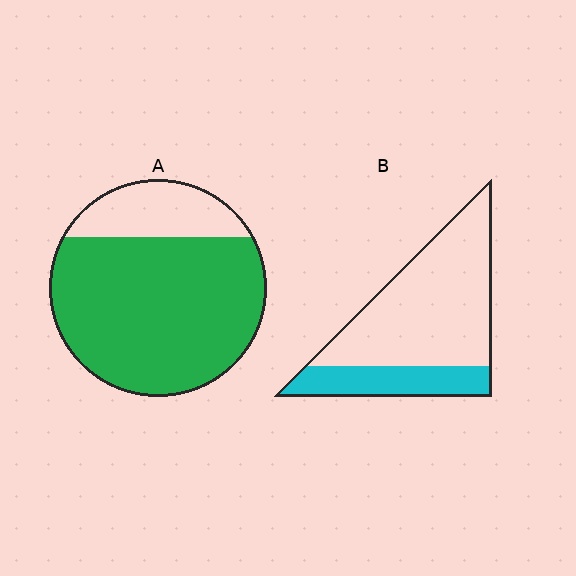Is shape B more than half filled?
No.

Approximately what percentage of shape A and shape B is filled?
A is approximately 80% and B is approximately 25%.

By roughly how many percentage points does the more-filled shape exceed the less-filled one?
By roughly 50 percentage points (A over B).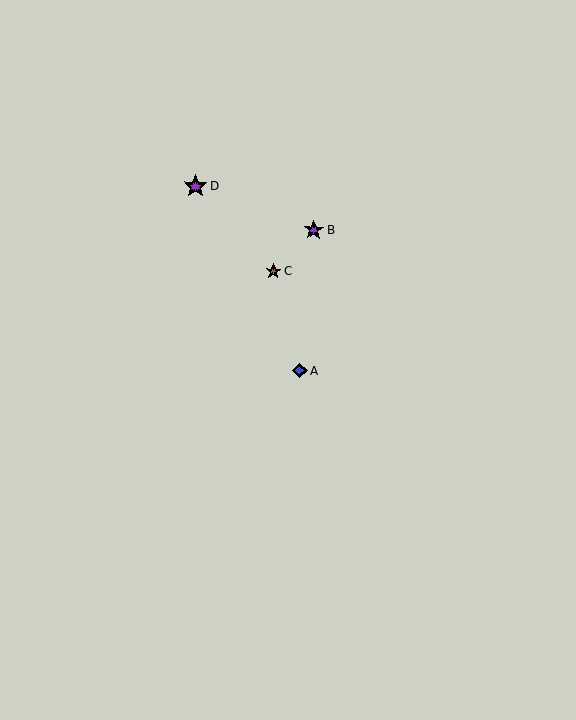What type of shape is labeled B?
Shape B is a purple star.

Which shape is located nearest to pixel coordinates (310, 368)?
The blue diamond (labeled A) at (300, 371) is nearest to that location.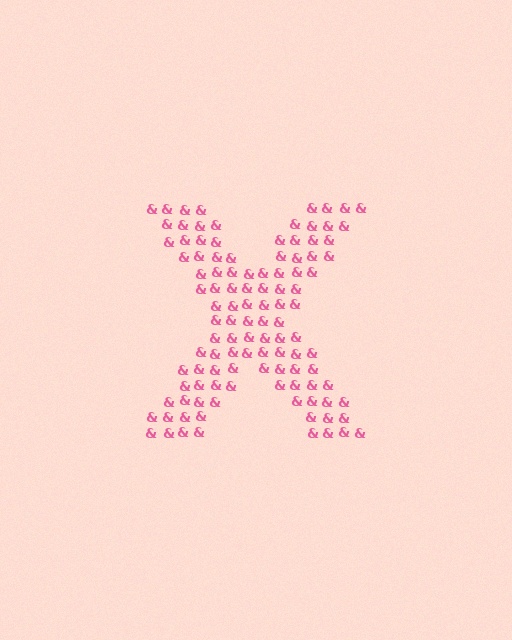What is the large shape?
The large shape is the letter X.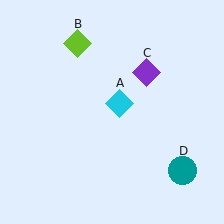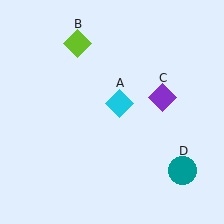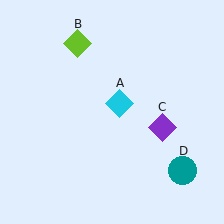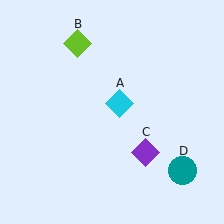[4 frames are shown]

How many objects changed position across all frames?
1 object changed position: purple diamond (object C).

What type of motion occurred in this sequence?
The purple diamond (object C) rotated clockwise around the center of the scene.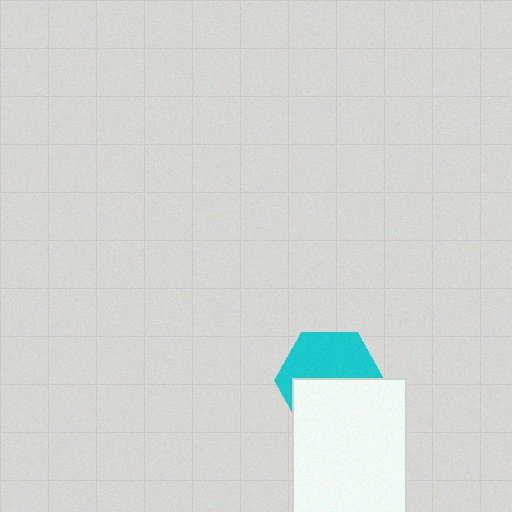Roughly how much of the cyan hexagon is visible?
About half of it is visible (roughly 50%).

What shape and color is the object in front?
The object in front is a white rectangle.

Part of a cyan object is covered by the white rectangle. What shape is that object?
It is a hexagon.